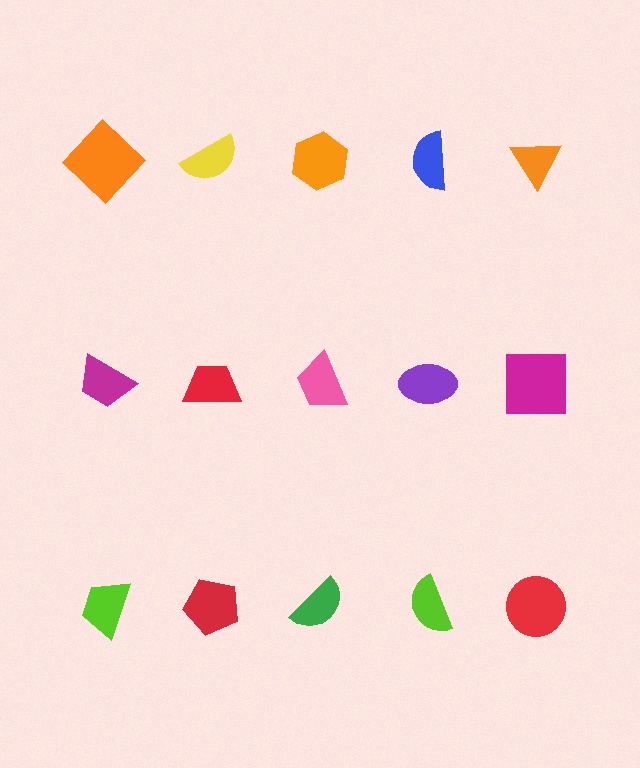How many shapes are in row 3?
5 shapes.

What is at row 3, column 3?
A green semicircle.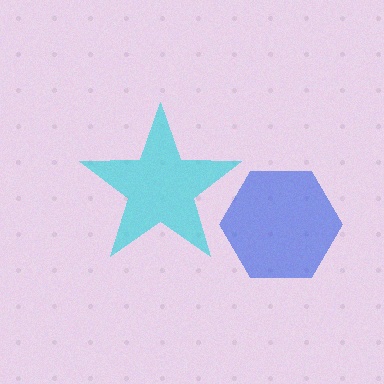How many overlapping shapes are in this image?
There are 2 overlapping shapes in the image.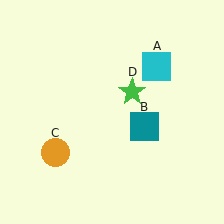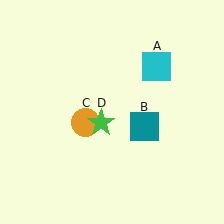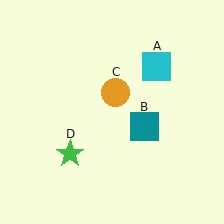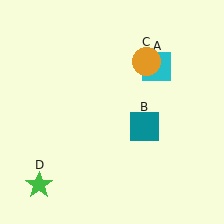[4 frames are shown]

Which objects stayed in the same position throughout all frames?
Cyan square (object A) and teal square (object B) remained stationary.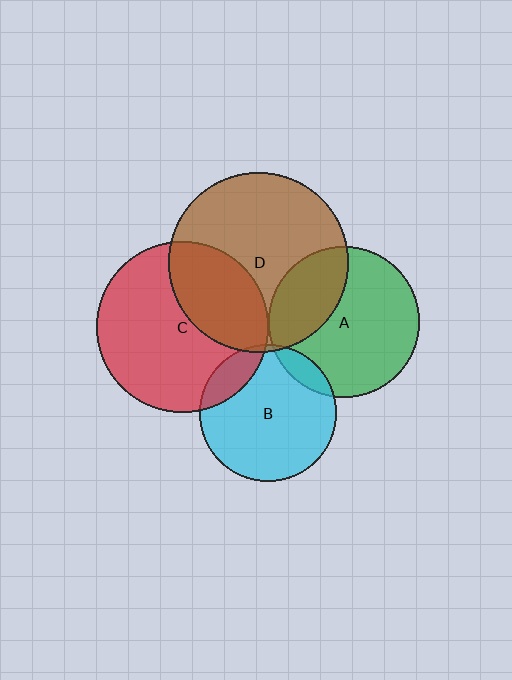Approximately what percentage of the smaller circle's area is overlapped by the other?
Approximately 5%.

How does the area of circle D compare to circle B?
Approximately 1.7 times.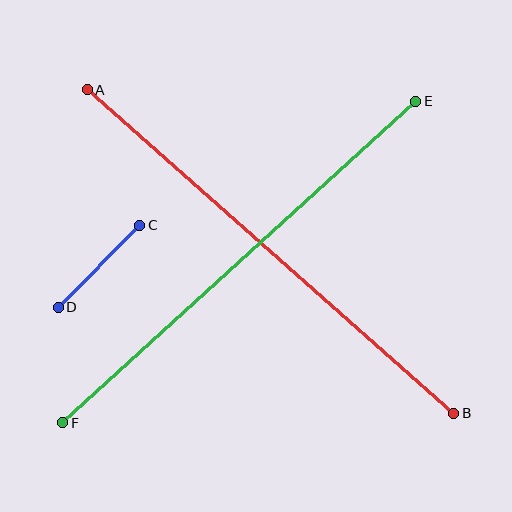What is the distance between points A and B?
The distance is approximately 489 pixels.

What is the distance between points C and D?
The distance is approximately 116 pixels.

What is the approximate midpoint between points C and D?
The midpoint is at approximately (99, 266) pixels.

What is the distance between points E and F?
The distance is approximately 477 pixels.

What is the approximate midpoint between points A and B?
The midpoint is at approximately (271, 252) pixels.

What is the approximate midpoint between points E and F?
The midpoint is at approximately (239, 262) pixels.